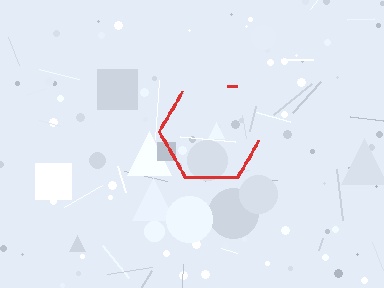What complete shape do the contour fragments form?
The contour fragments form a hexagon.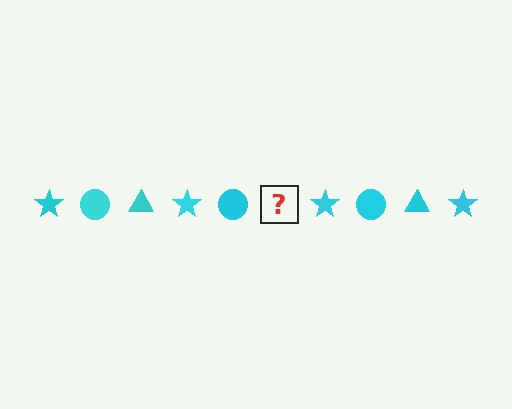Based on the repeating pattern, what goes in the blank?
The blank should be a cyan triangle.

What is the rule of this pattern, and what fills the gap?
The rule is that the pattern cycles through star, circle, triangle shapes in cyan. The gap should be filled with a cyan triangle.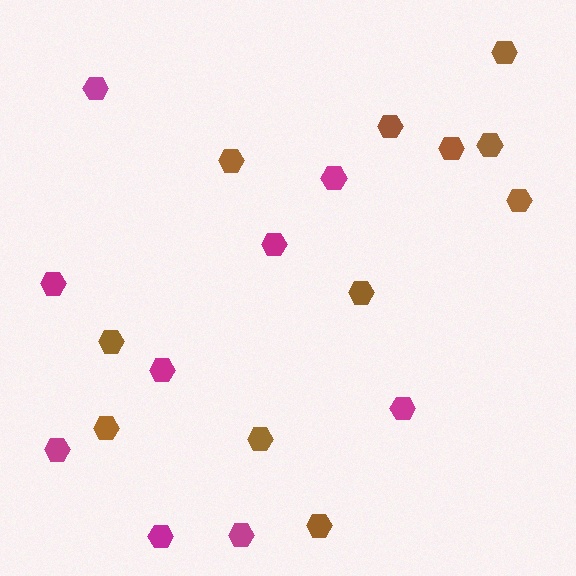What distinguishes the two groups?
There are 2 groups: one group of brown hexagons (11) and one group of magenta hexagons (9).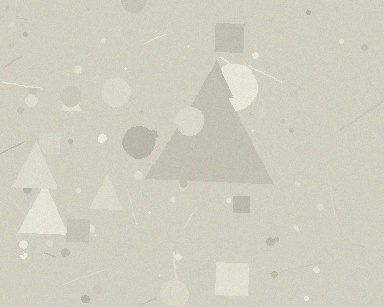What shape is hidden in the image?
A triangle is hidden in the image.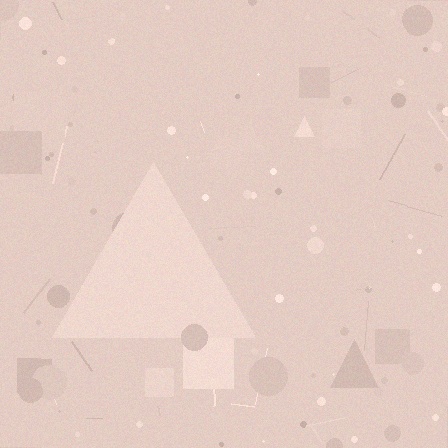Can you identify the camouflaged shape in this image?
The camouflaged shape is a triangle.